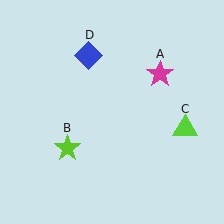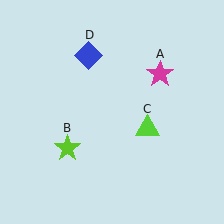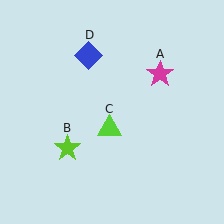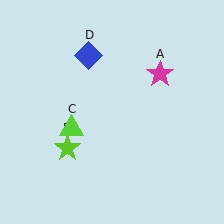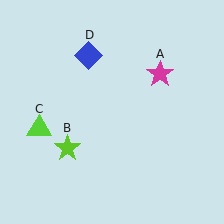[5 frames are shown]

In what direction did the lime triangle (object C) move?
The lime triangle (object C) moved left.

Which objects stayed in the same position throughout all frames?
Magenta star (object A) and lime star (object B) and blue diamond (object D) remained stationary.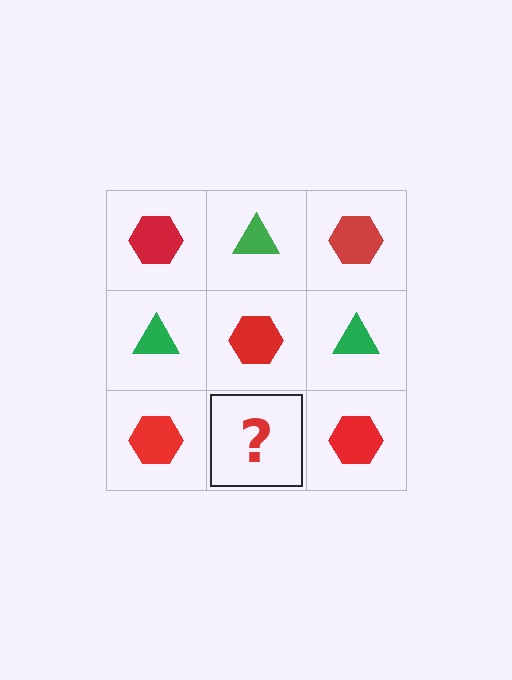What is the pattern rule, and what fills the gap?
The rule is that it alternates red hexagon and green triangle in a checkerboard pattern. The gap should be filled with a green triangle.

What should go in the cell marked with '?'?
The missing cell should contain a green triangle.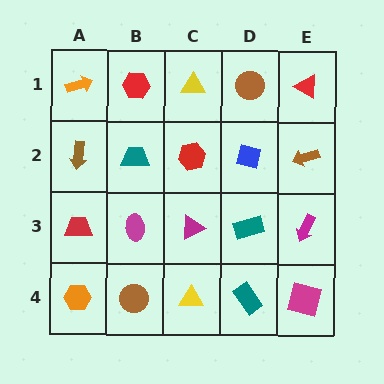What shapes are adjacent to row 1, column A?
A brown arrow (row 2, column A), a red hexagon (row 1, column B).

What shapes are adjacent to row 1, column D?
A blue square (row 2, column D), a yellow triangle (row 1, column C), a red triangle (row 1, column E).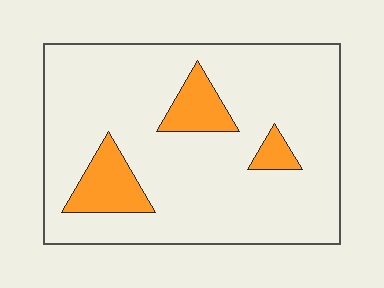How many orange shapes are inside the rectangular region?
3.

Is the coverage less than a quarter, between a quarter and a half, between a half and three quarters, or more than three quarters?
Less than a quarter.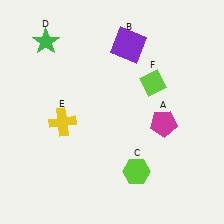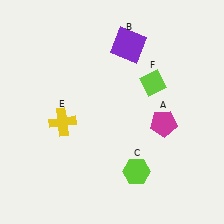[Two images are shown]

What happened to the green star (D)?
The green star (D) was removed in Image 2. It was in the top-left area of Image 1.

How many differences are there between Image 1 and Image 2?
There is 1 difference between the two images.